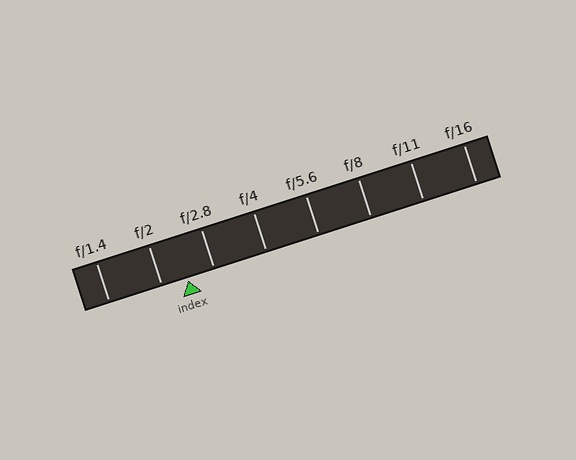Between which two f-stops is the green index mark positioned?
The index mark is between f/2 and f/2.8.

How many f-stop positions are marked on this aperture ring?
There are 8 f-stop positions marked.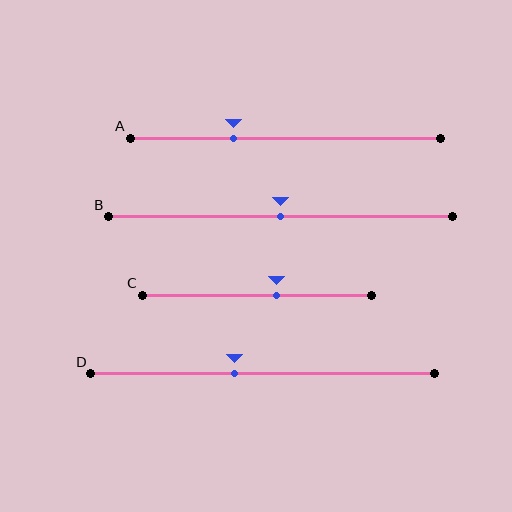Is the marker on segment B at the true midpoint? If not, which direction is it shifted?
Yes, the marker on segment B is at the true midpoint.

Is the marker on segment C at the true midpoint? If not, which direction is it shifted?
No, the marker on segment C is shifted to the right by about 9% of the segment length.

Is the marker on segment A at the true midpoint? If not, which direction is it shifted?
No, the marker on segment A is shifted to the left by about 17% of the segment length.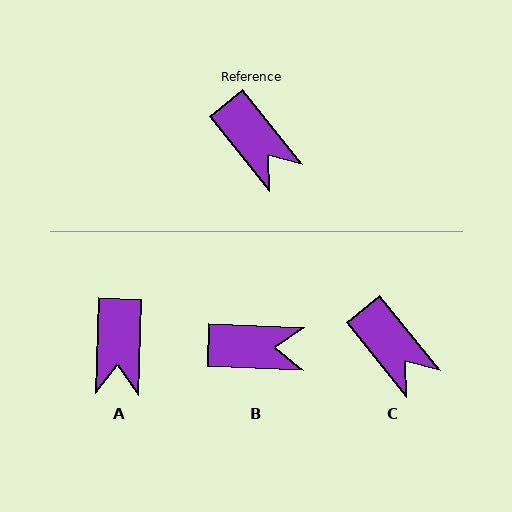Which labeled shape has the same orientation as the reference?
C.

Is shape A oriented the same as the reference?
No, it is off by about 41 degrees.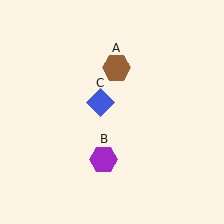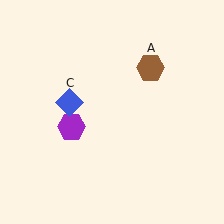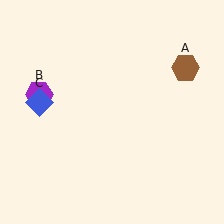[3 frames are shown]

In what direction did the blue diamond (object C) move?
The blue diamond (object C) moved left.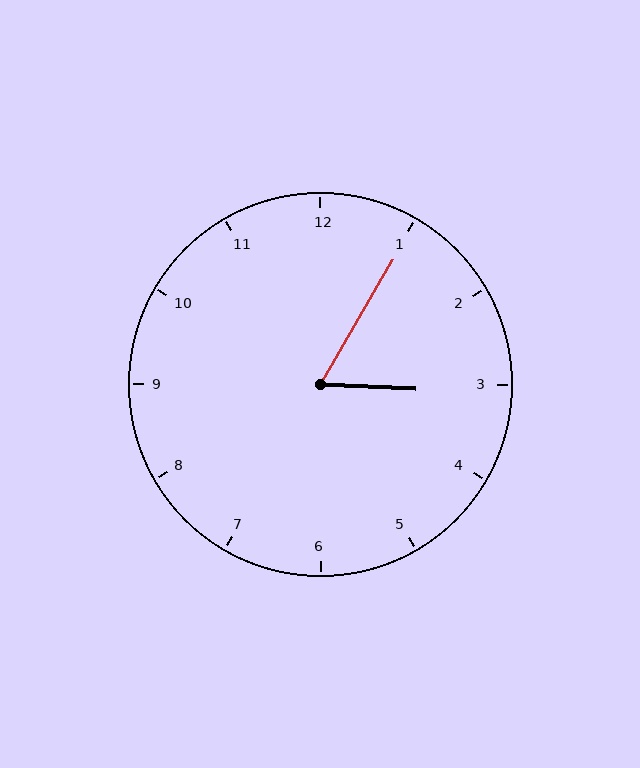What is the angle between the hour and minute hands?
Approximately 62 degrees.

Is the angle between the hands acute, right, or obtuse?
It is acute.